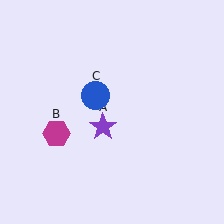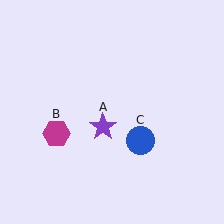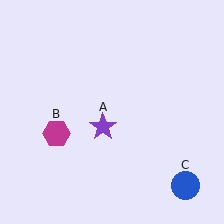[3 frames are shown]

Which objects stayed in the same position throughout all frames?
Purple star (object A) and magenta hexagon (object B) remained stationary.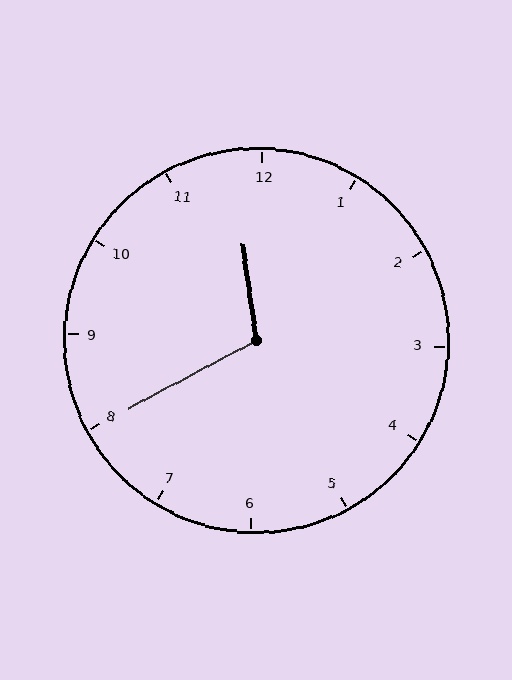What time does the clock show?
11:40.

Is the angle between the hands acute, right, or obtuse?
It is obtuse.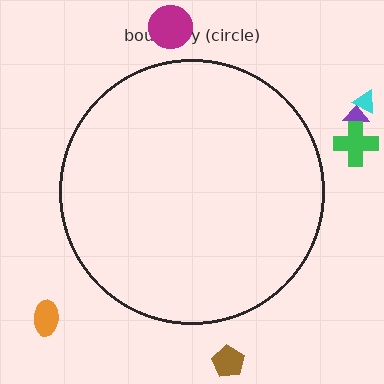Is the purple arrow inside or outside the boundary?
Outside.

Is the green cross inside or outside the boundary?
Outside.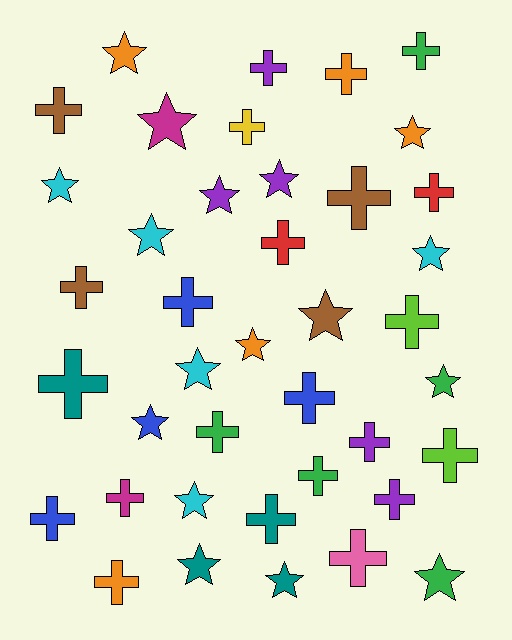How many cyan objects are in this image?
There are 5 cyan objects.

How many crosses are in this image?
There are 23 crosses.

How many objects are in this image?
There are 40 objects.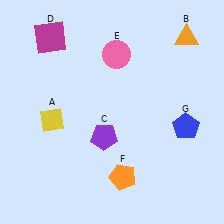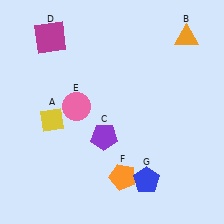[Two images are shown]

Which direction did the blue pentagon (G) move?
The blue pentagon (G) moved down.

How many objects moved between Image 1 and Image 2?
2 objects moved between the two images.